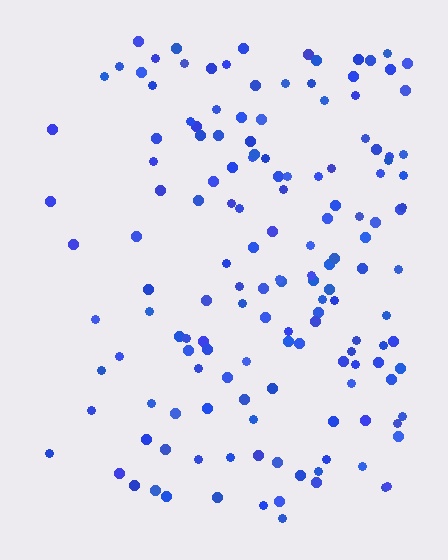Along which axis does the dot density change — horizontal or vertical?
Horizontal.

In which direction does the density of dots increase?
From left to right, with the right side densest.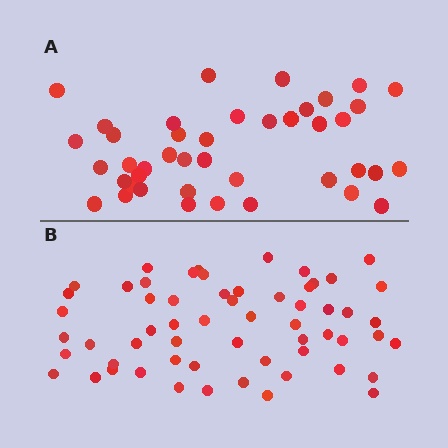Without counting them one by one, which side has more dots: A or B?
Region B (the bottom region) has more dots.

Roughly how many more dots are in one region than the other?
Region B has approximately 15 more dots than region A.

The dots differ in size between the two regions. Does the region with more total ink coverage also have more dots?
No. Region A has more total ink coverage because its dots are larger, but region B actually contains more individual dots. Total area can be misleading — the number of items is what matters here.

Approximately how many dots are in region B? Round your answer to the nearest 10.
About 60 dots. (The exact count is 59, which rounds to 60.)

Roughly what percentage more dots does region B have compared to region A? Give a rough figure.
About 40% more.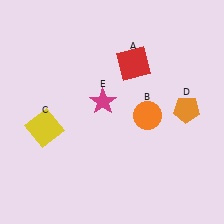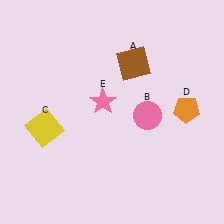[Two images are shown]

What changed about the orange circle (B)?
In Image 1, B is orange. In Image 2, it changed to pink.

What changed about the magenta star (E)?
In Image 1, E is magenta. In Image 2, it changed to pink.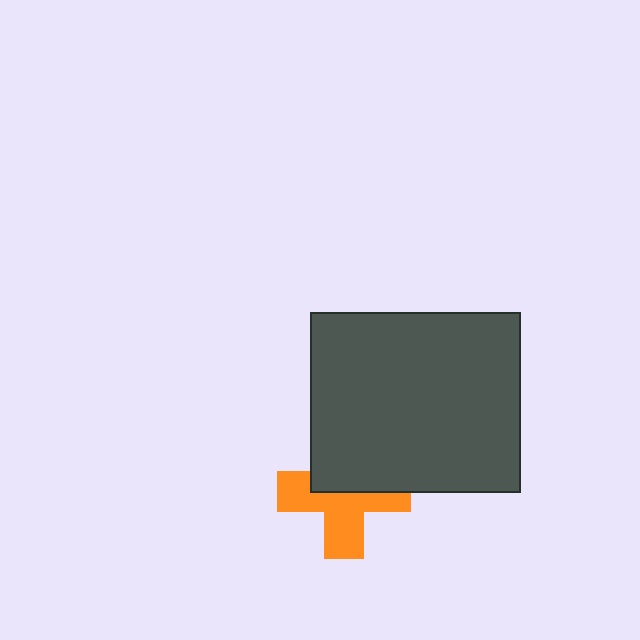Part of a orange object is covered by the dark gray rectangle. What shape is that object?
It is a cross.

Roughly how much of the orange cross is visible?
About half of it is visible (roughly 55%).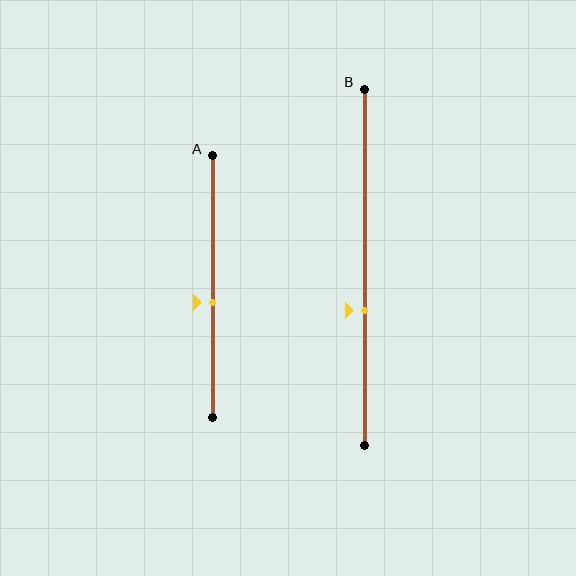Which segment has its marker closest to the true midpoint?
Segment A has its marker closest to the true midpoint.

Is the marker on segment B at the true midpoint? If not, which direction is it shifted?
No, the marker on segment B is shifted downward by about 12% of the segment length.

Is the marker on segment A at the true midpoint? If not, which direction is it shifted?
No, the marker on segment A is shifted downward by about 6% of the segment length.